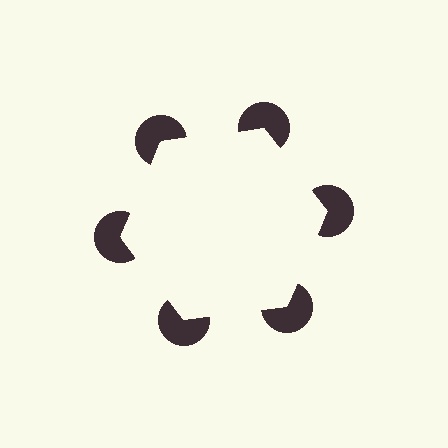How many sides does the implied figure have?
6 sides.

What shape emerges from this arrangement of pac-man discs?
An illusory hexagon — its edges are inferred from the aligned wedge cuts in the pac-man discs, not physically drawn.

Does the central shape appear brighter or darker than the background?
It typically appears slightly brighter than the background, even though no actual brightness change is drawn.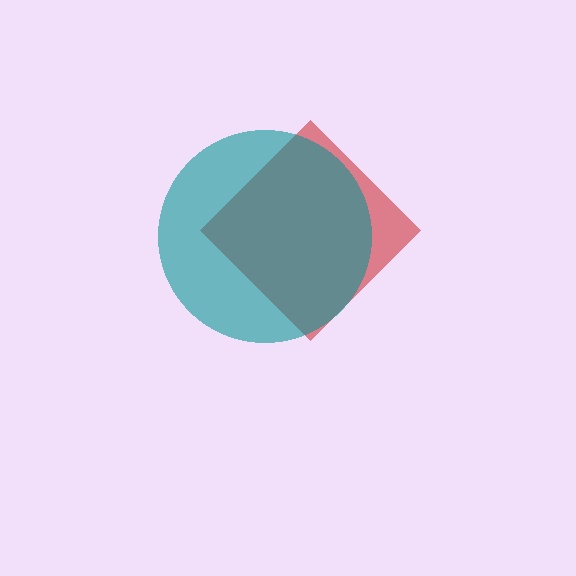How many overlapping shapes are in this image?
There are 2 overlapping shapes in the image.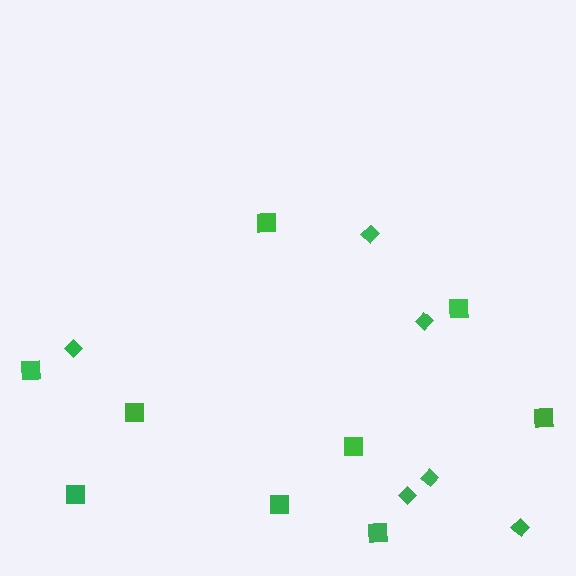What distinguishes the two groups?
There are 2 groups: one group of squares (9) and one group of diamonds (6).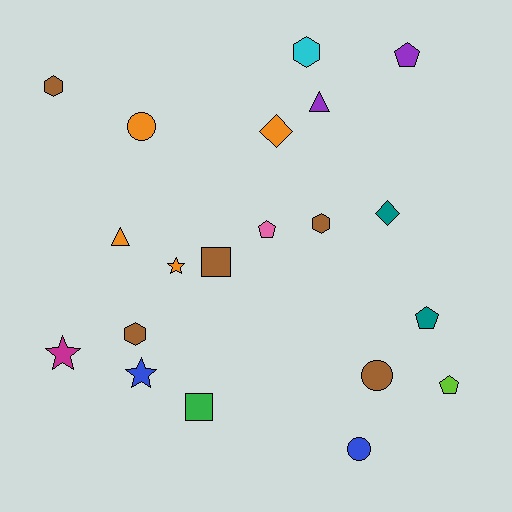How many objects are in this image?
There are 20 objects.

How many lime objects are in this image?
There is 1 lime object.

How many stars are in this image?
There are 3 stars.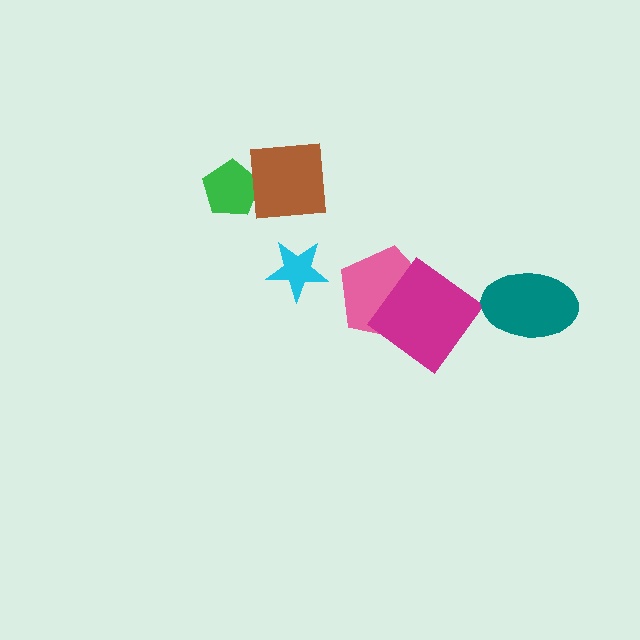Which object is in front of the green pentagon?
The brown square is in front of the green pentagon.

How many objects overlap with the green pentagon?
1 object overlaps with the green pentagon.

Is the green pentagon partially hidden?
Yes, it is partially covered by another shape.